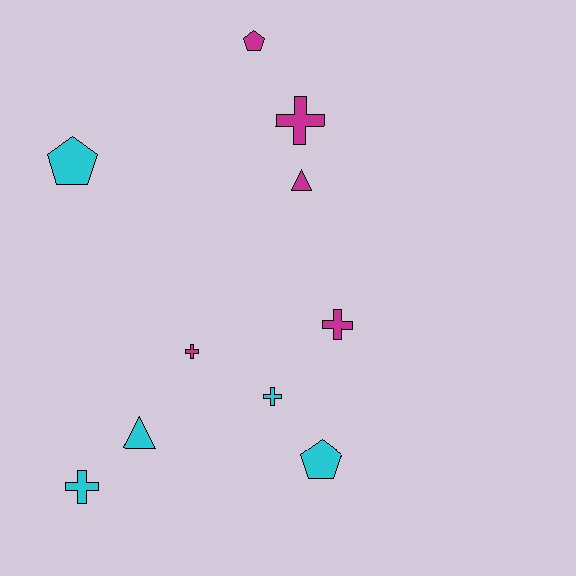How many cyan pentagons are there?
There are 2 cyan pentagons.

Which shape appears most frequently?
Cross, with 5 objects.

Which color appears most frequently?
Magenta, with 5 objects.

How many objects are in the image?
There are 10 objects.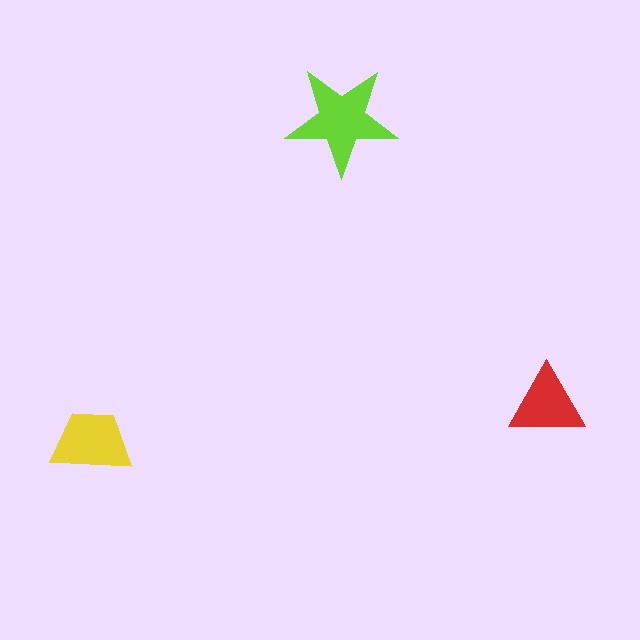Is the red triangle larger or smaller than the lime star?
Smaller.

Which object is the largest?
The lime star.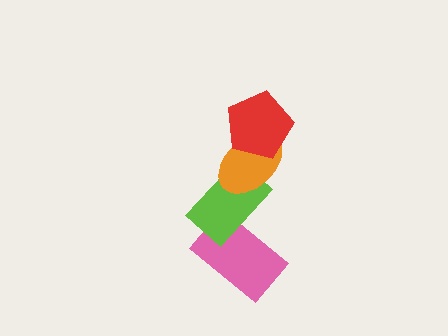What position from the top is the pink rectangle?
The pink rectangle is 4th from the top.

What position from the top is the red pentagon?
The red pentagon is 1st from the top.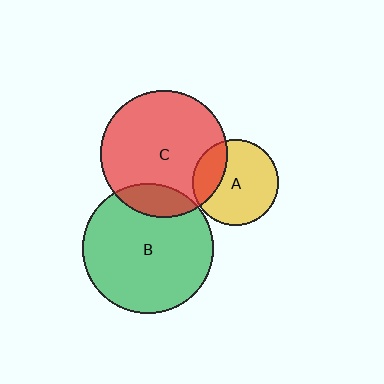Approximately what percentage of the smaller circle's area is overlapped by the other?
Approximately 25%.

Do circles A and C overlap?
Yes.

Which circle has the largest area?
Circle B (green).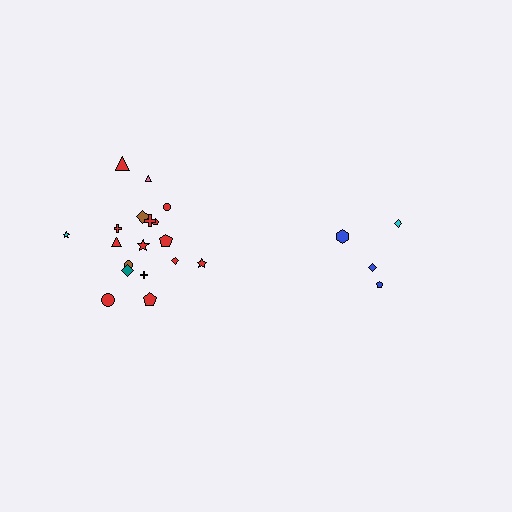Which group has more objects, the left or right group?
The left group.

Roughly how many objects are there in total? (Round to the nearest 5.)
Roughly 20 objects in total.